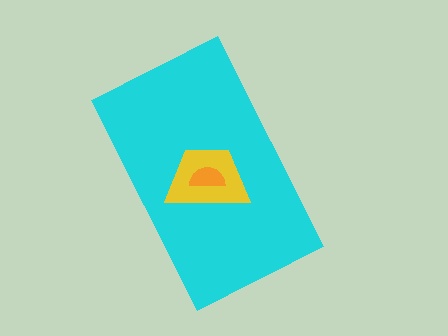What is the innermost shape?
The orange semicircle.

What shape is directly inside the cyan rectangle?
The yellow trapezoid.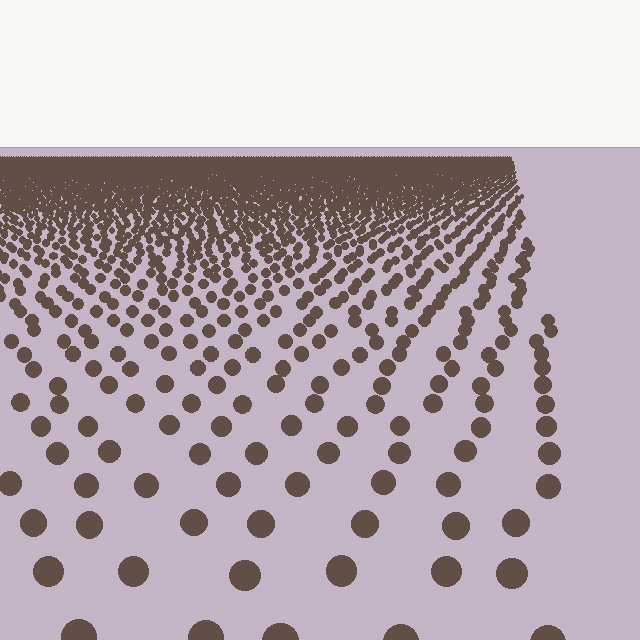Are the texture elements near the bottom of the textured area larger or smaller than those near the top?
Larger. Near the bottom, elements are closer to the viewer and appear at a bigger on-screen size.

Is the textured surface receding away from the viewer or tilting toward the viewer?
The surface is receding away from the viewer. Texture elements get smaller and denser toward the top.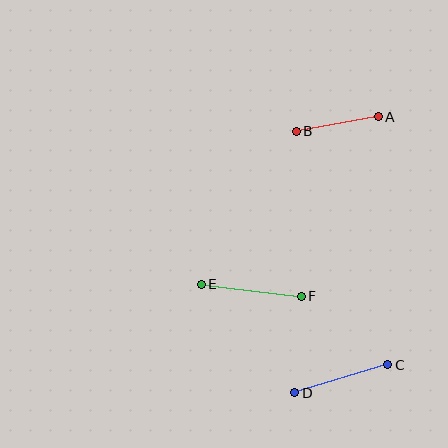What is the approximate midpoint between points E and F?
The midpoint is at approximately (251, 290) pixels.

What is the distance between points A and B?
The distance is approximately 83 pixels.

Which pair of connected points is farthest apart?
Points E and F are farthest apart.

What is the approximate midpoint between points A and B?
The midpoint is at approximately (337, 124) pixels.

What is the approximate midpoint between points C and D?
The midpoint is at approximately (341, 379) pixels.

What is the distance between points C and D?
The distance is approximately 97 pixels.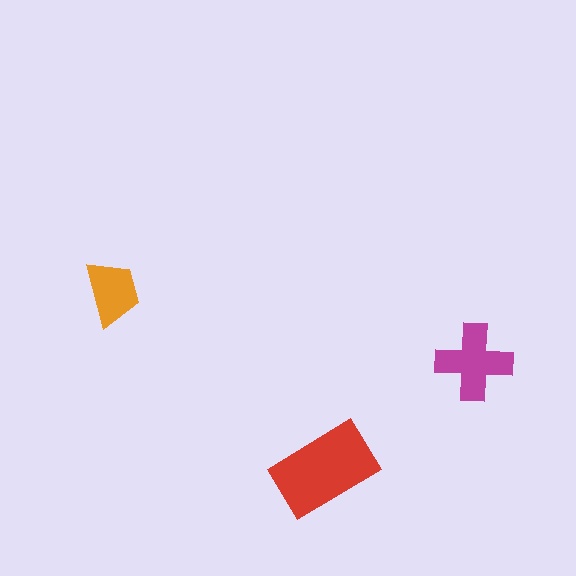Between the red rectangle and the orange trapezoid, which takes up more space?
The red rectangle.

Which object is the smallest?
The orange trapezoid.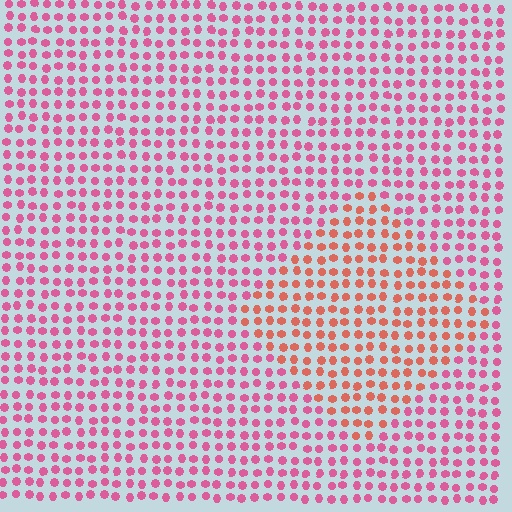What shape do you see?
I see a diamond.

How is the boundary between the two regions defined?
The boundary is defined purely by a slight shift in hue (about 36 degrees). Spacing, size, and orientation are identical on both sides.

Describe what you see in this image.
The image is filled with small pink elements in a uniform arrangement. A diamond-shaped region is visible where the elements are tinted to a slightly different hue, forming a subtle color boundary.